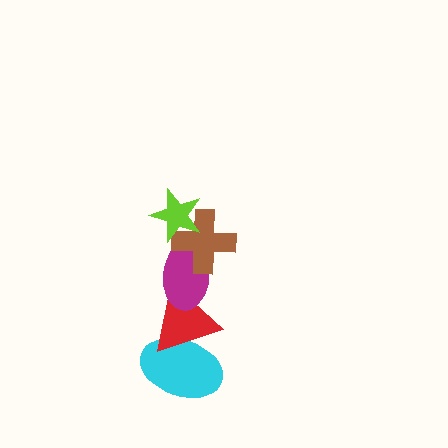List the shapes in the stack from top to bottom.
From top to bottom: the lime star, the brown cross, the magenta ellipse, the red triangle, the cyan ellipse.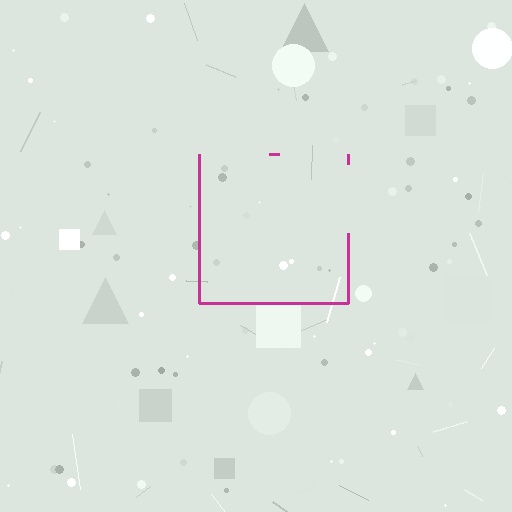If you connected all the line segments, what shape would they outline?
They would outline a square.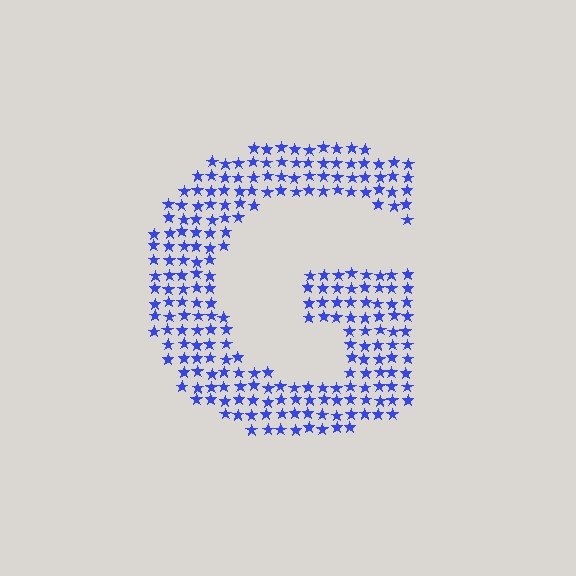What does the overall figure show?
The overall figure shows the letter G.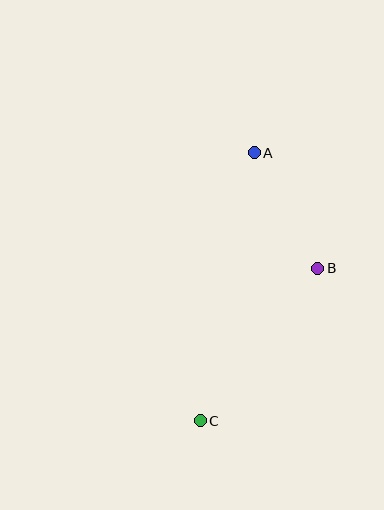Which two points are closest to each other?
Points A and B are closest to each other.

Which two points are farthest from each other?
Points A and C are farthest from each other.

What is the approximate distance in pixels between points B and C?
The distance between B and C is approximately 193 pixels.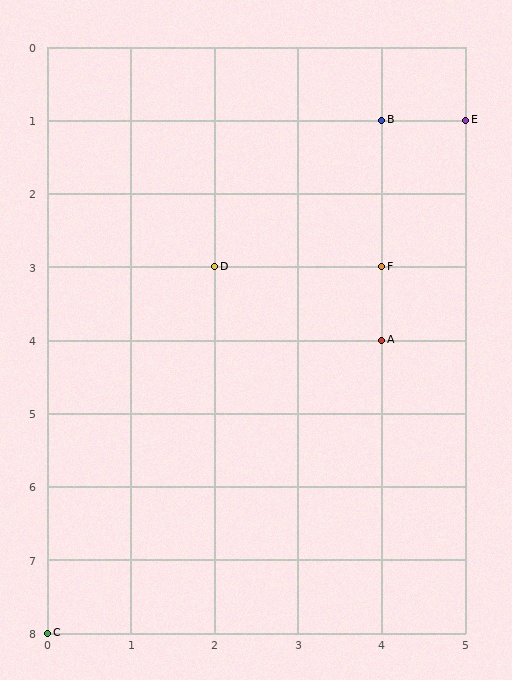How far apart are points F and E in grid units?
Points F and E are 1 column and 2 rows apart (about 2.2 grid units diagonally).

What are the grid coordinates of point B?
Point B is at grid coordinates (4, 1).